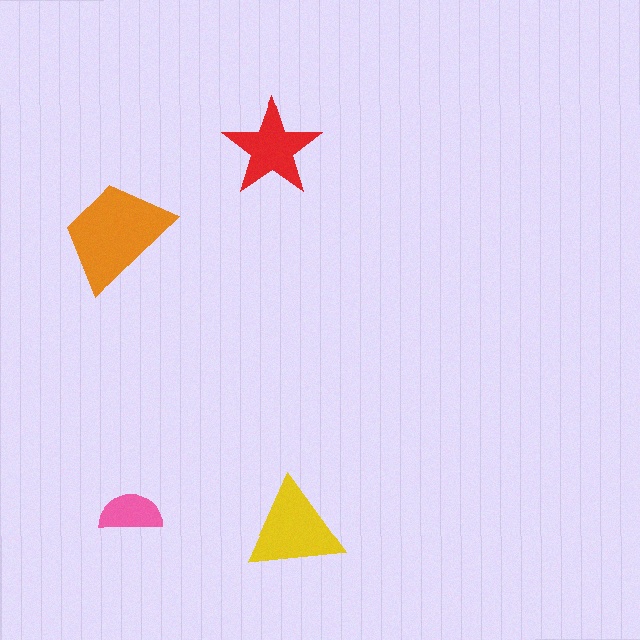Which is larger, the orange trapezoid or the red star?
The orange trapezoid.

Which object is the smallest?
The pink semicircle.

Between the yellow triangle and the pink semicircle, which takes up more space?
The yellow triangle.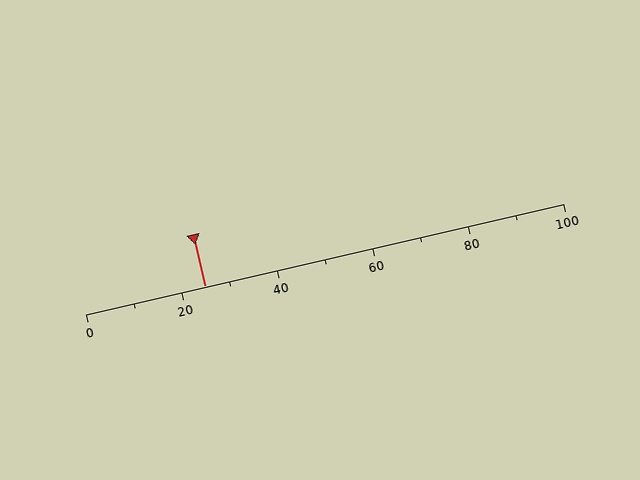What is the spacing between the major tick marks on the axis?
The major ticks are spaced 20 apart.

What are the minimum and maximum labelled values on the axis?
The axis runs from 0 to 100.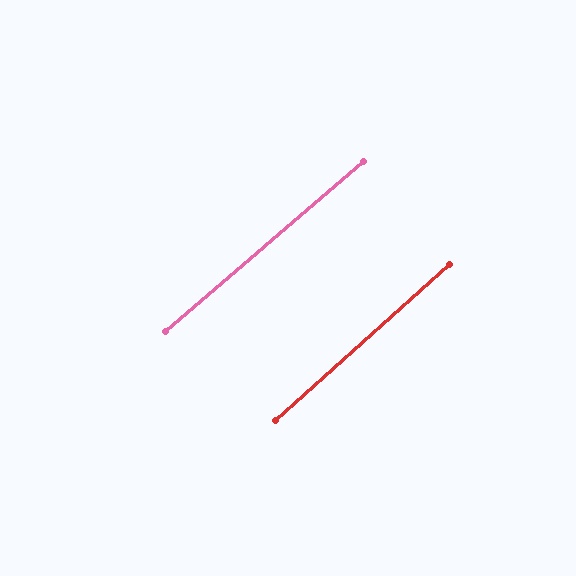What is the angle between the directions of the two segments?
Approximately 1 degree.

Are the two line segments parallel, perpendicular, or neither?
Parallel — their directions differ by only 1.2°.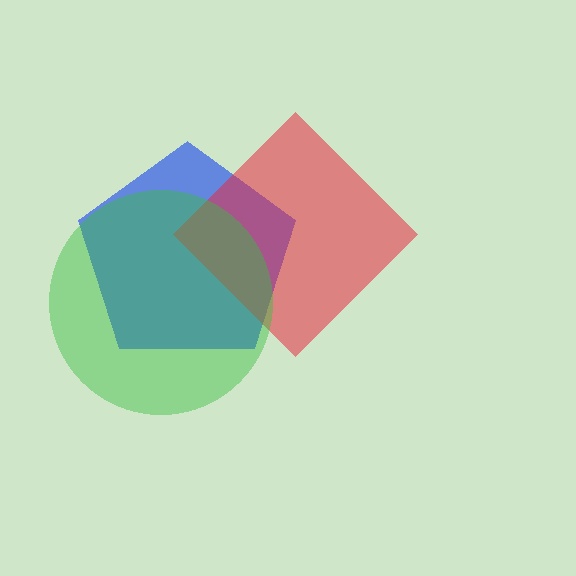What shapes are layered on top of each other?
The layered shapes are: a blue pentagon, a red diamond, a green circle.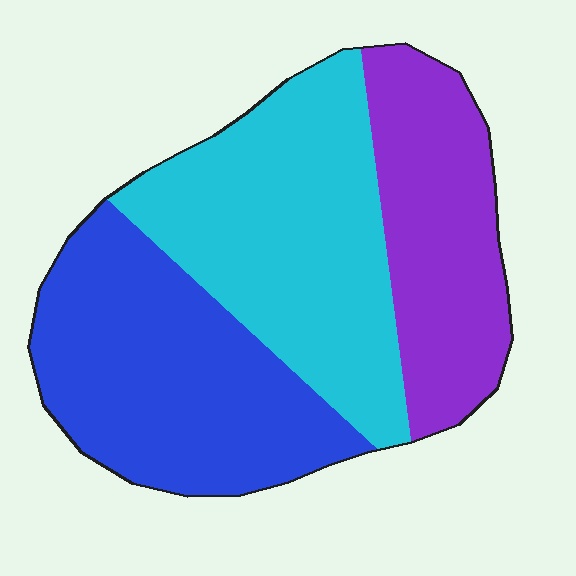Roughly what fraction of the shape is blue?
Blue takes up between a third and a half of the shape.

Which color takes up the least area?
Purple, at roughly 25%.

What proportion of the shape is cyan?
Cyan covers about 40% of the shape.